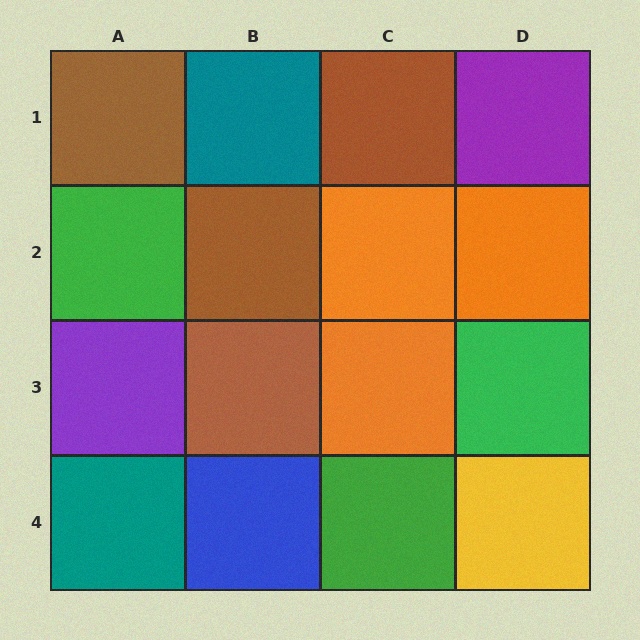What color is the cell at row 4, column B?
Blue.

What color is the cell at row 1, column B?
Teal.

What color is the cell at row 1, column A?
Brown.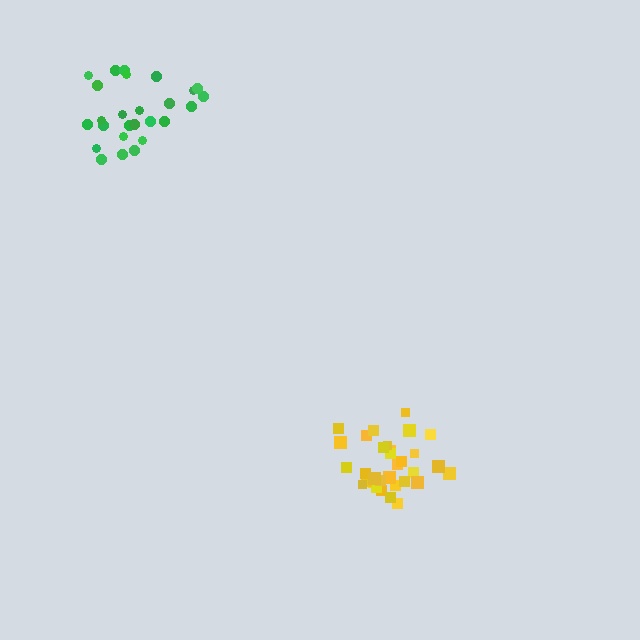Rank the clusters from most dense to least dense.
yellow, green.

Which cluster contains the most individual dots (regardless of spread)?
Yellow (32).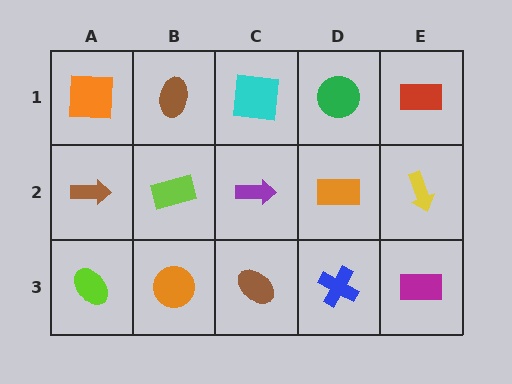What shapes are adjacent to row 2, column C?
A cyan square (row 1, column C), a brown ellipse (row 3, column C), a lime rectangle (row 2, column B), an orange rectangle (row 2, column D).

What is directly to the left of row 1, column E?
A green circle.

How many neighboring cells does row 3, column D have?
3.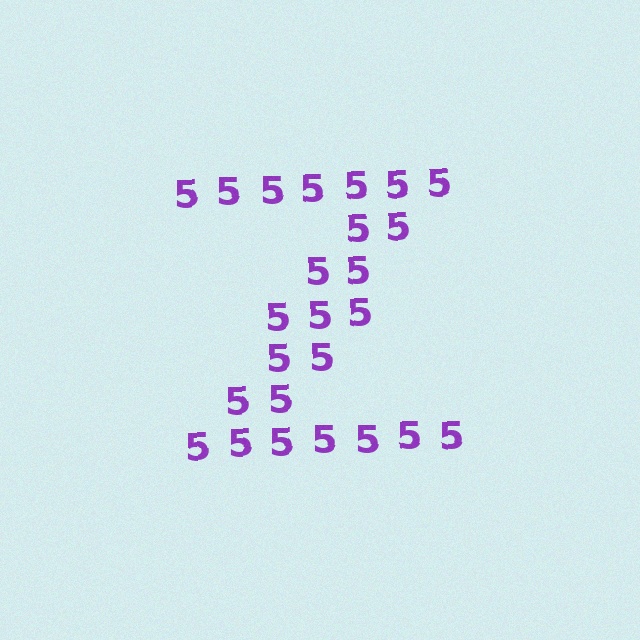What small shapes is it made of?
It is made of small digit 5's.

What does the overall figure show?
The overall figure shows the letter Z.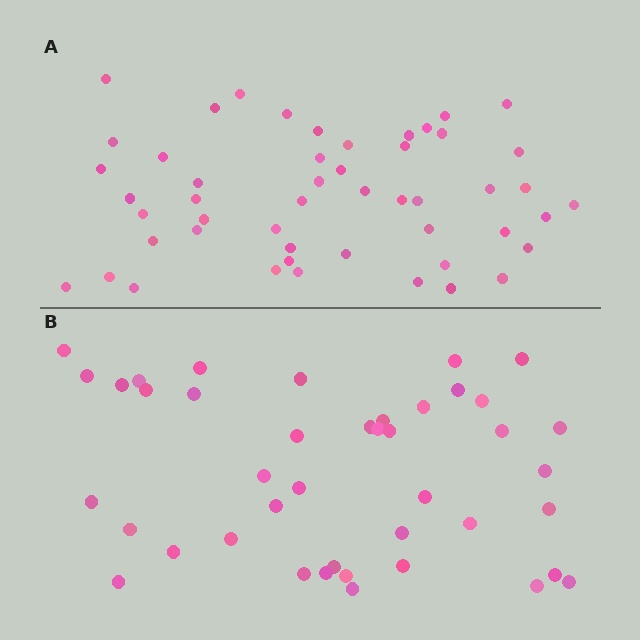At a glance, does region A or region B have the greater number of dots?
Region A (the top region) has more dots.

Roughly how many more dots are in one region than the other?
Region A has roughly 8 or so more dots than region B.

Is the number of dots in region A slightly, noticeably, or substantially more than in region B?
Region A has only slightly more — the two regions are fairly close. The ratio is roughly 1.2 to 1.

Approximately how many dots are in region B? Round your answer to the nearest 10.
About 40 dots. (The exact count is 42, which rounds to 40.)